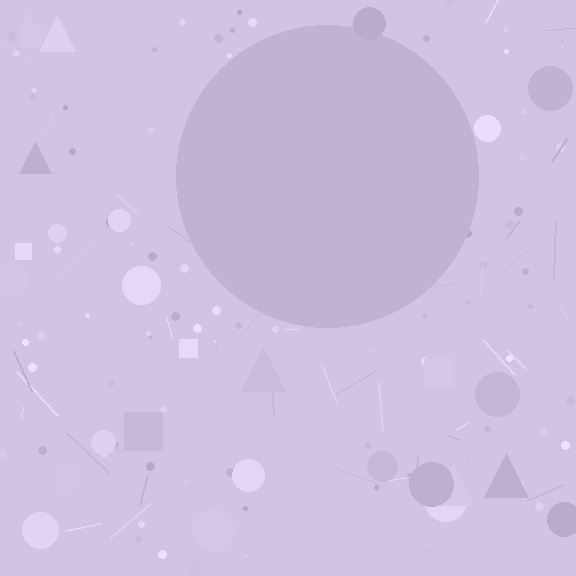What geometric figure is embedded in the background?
A circle is embedded in the background.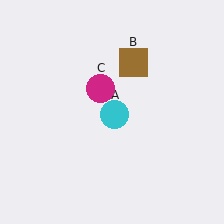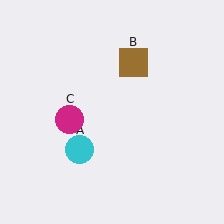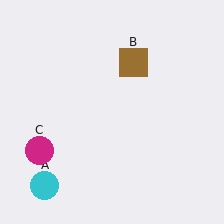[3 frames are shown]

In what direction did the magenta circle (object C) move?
The magenta circle (object C) moved down and to the left.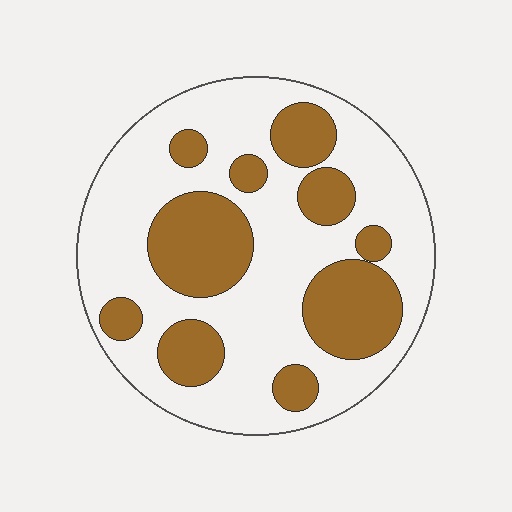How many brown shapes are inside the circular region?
10.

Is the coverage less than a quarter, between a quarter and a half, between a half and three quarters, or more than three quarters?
Between a quarter and a half.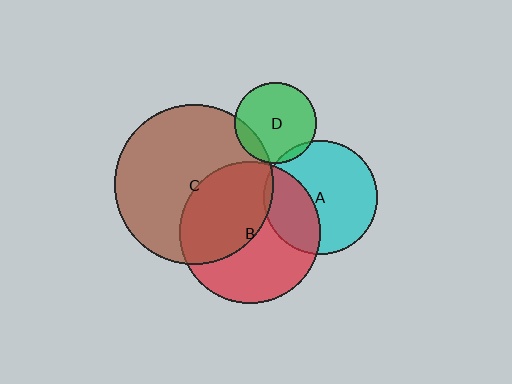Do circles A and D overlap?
Yes.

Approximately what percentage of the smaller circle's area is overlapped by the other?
Approximately 5%.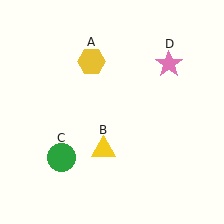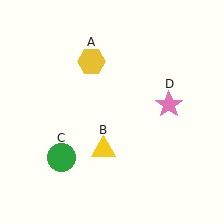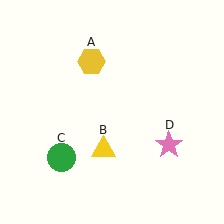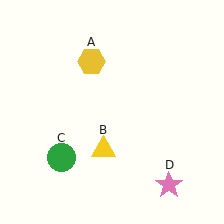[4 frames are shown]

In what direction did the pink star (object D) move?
The pink star (object D) moved down.